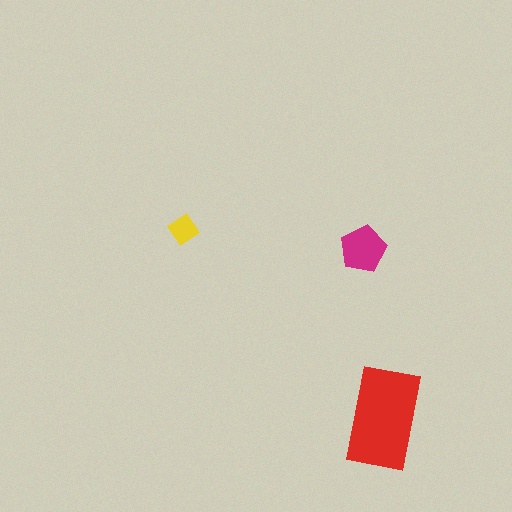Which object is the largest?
The red rectangle.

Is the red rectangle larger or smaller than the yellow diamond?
Larger.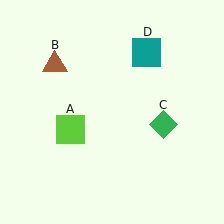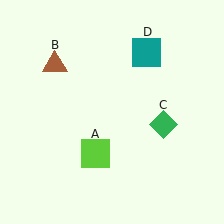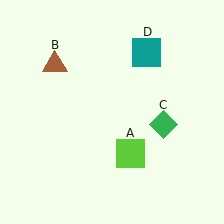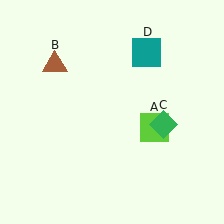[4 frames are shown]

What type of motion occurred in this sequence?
The lime square (object A) rotated counterclockwise around the center of the scene.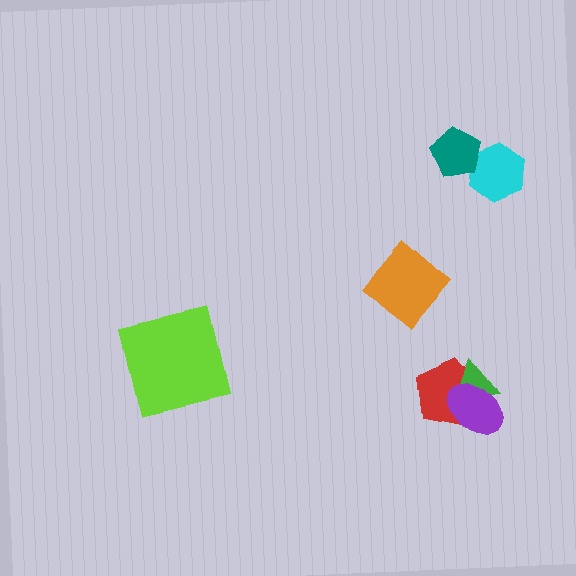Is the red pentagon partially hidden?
Yes, it is partially covered by another shape.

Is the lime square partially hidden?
No, no other shape covers it.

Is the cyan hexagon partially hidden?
Yes, it is partially covered by another shape.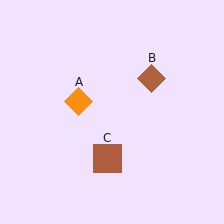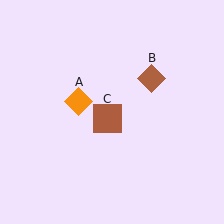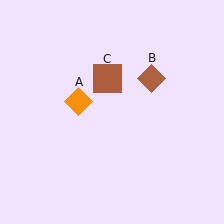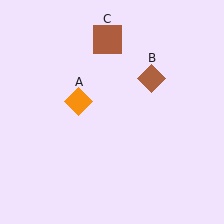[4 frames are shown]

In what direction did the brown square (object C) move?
The brown square (object C) moved up.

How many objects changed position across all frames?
1 object changed position: brown square (object C).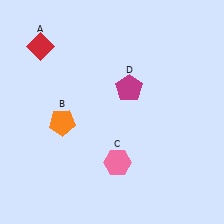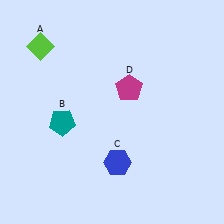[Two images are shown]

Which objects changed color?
A changed from red to lime. B changed from orange to teal. C changed from pink to blue.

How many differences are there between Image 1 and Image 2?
There are 3 differences between the two images.